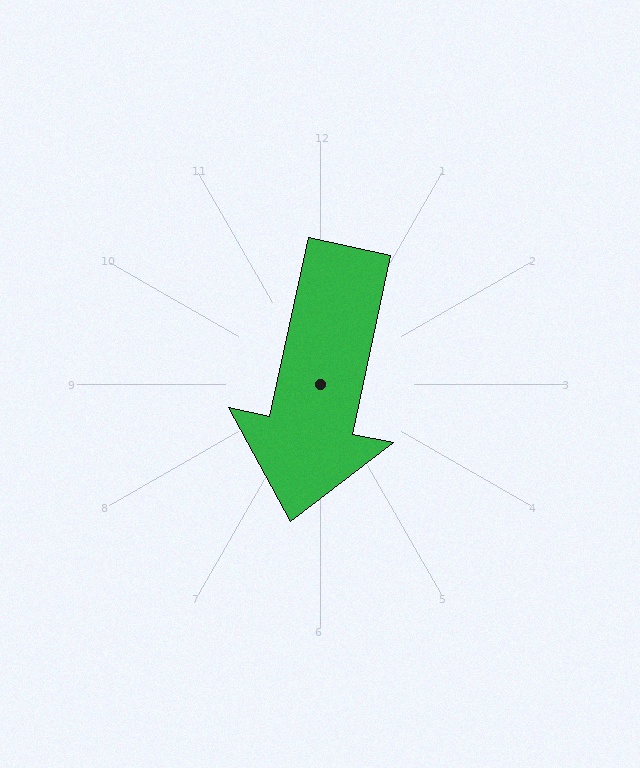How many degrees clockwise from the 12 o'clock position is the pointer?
Approximately 192 degrees.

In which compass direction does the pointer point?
South.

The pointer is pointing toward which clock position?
Roughly 6 o'clock.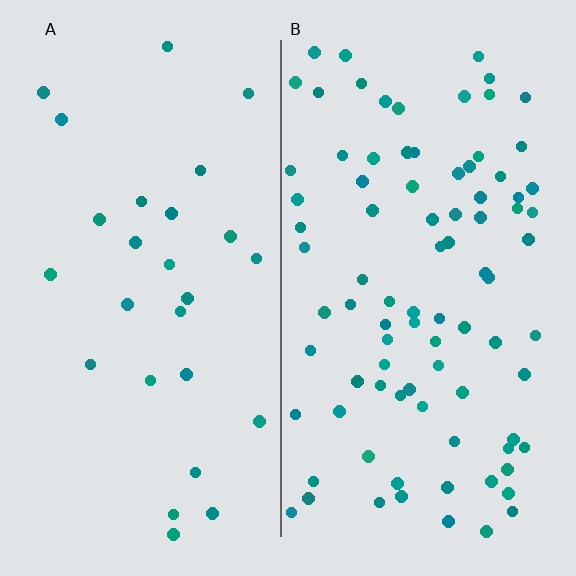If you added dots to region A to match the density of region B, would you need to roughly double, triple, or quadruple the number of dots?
Approximately triple.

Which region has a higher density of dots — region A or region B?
B (the right).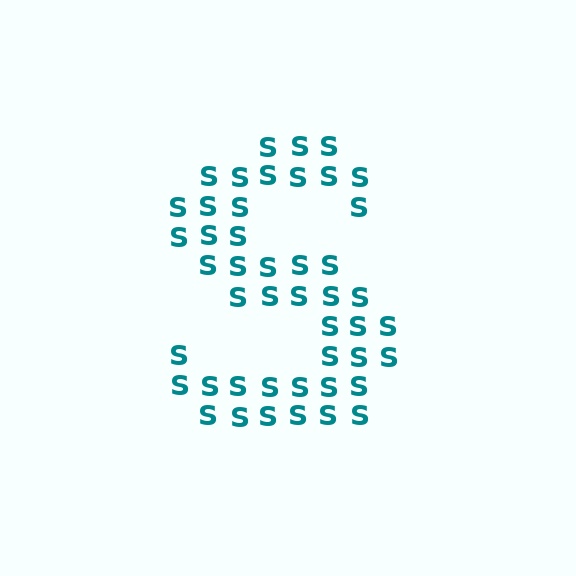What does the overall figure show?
The overall figure shows the letter S.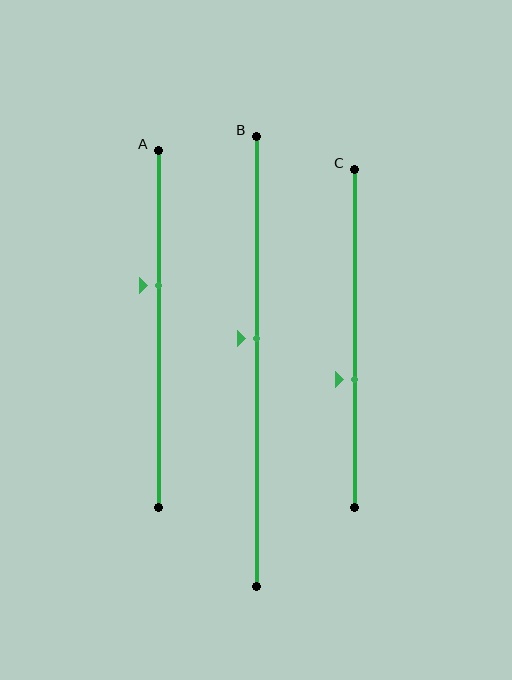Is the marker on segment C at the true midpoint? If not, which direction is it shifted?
No, the marker on segment C is shifted downward by about 12% of the segment length.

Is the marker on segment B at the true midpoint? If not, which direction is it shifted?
No, the marker on segment B is shifted upward by about 5% of the segment length.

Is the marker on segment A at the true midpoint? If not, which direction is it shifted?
No, the marker on segment A is shifted upward by about 12% of the segment length.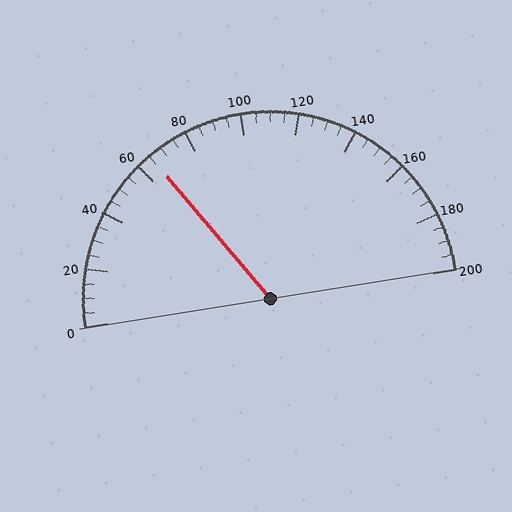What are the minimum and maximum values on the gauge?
The gauge ranges from 0 to 200.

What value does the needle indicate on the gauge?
The needle indicates approximately 65.